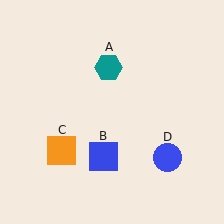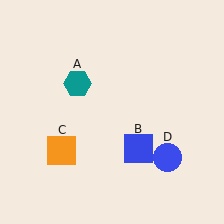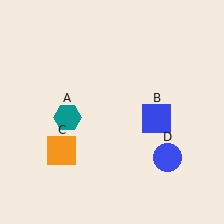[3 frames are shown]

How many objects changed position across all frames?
2 objects changed position: teal hexagon (object A), blue square (object B).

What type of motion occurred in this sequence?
The teal hexagon (object A), blue square (object B) rotated counterclockwise around the center of the scene.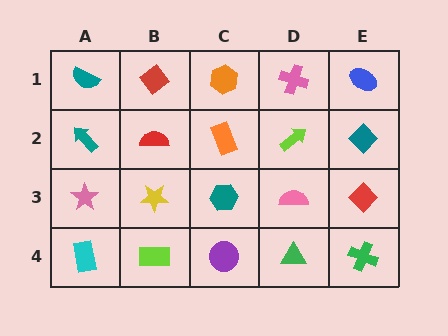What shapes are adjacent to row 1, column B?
A red semicircle (row 2, column B), a teal semicircle (row 1, column A), an orange hexagon (row 1, column C).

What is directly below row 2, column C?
A teal hexagon.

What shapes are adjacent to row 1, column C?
An orange rectangle (row 2, column C), a red diamond (row 1, column B), a pink cross (row 1, column D).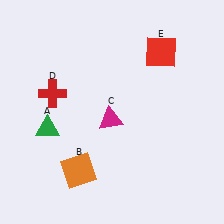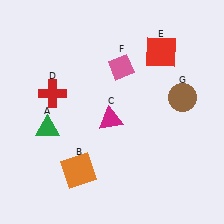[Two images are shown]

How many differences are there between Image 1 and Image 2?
There are 2 differences between the two images.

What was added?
A pink diamond (F), a brown circle (G) were added in Image 2.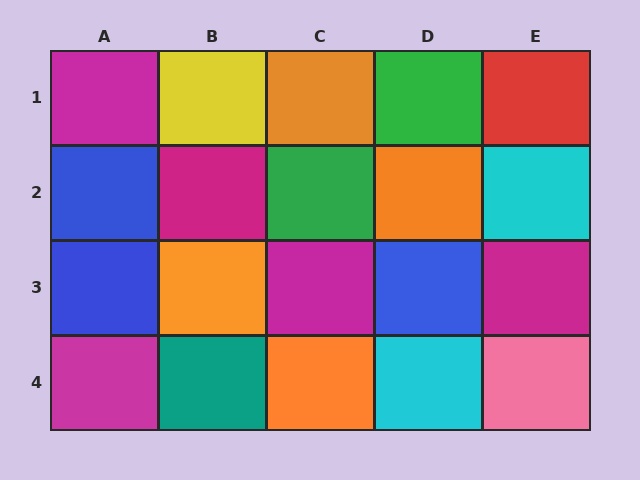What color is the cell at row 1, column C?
Orange.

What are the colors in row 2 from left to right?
Blue, magenta, green, orange, cyan.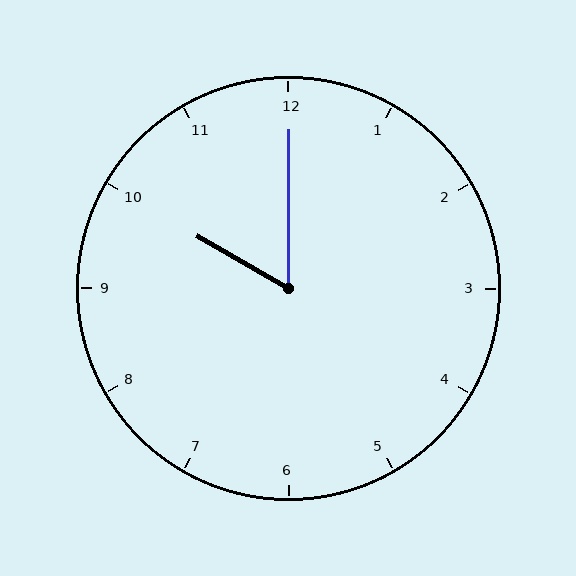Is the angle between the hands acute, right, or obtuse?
It is acute.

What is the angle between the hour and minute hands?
Approximately 60 degrees.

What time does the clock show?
10:00.